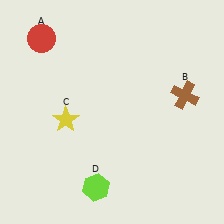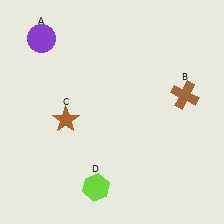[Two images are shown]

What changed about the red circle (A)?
In Image 1, A is red. In Image 2, it changed to purple.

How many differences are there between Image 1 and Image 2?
There are 2 differences between the two images.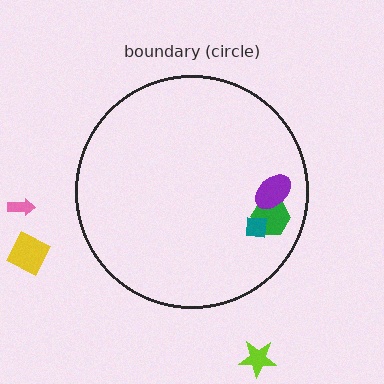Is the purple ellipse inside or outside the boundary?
Inside.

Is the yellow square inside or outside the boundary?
Outside.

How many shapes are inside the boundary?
3 inside, 3 outside.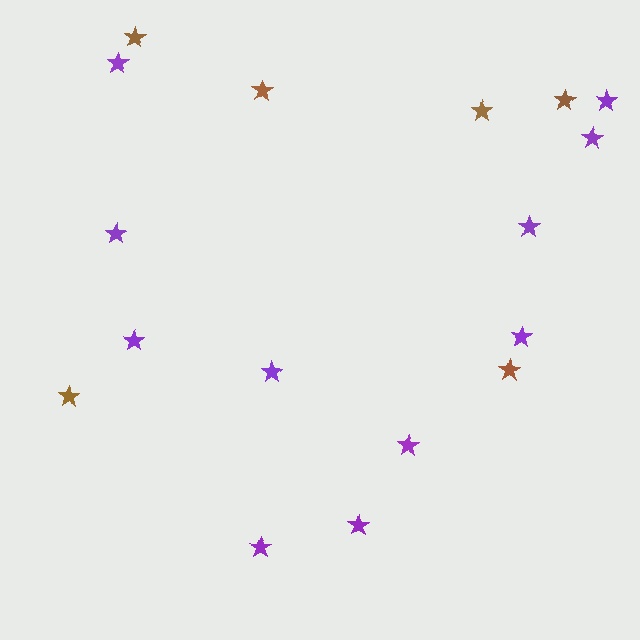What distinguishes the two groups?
There are 2 groups: one group of brown stars (6) and one group of purple stars (11).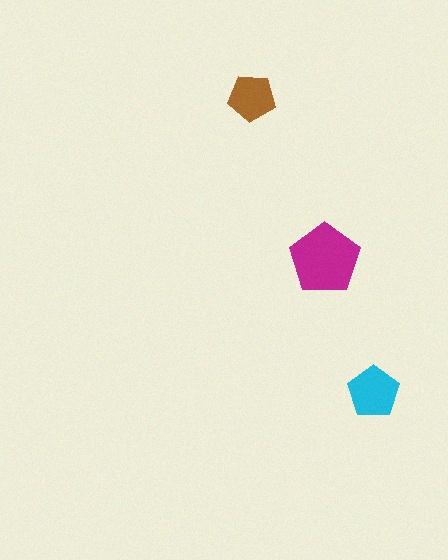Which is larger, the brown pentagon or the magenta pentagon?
The magenta one.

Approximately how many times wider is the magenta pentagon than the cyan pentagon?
About 1.5 times wider.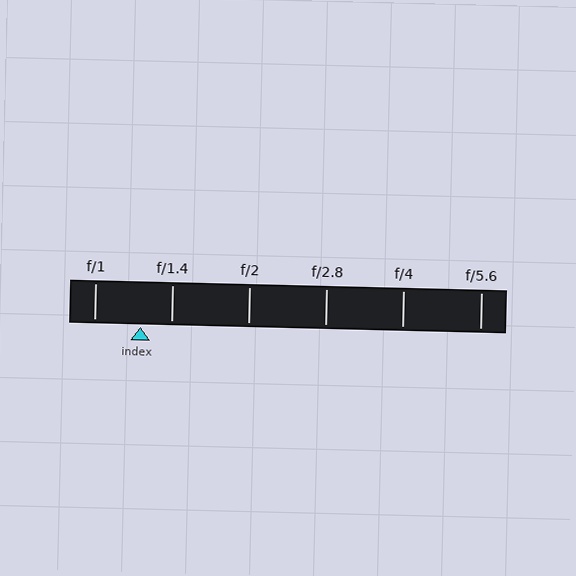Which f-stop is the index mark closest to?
The index mark is closest to f/1.4.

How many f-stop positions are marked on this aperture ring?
There are 6 f-stop positions marked.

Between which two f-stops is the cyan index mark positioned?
The index mark is between f/1 and f/1.4.